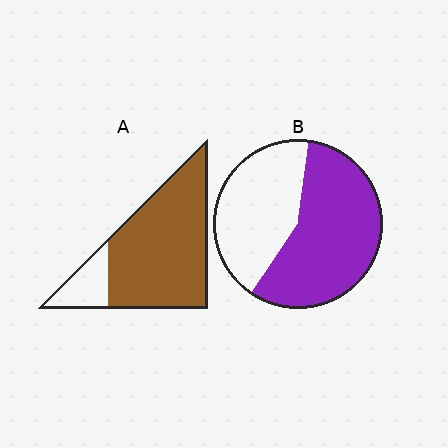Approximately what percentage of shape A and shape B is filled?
A is approximately 85% and B is approximately 60%.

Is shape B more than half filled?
Yes.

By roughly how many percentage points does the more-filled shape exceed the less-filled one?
By roughly 25 percentage points (A over B).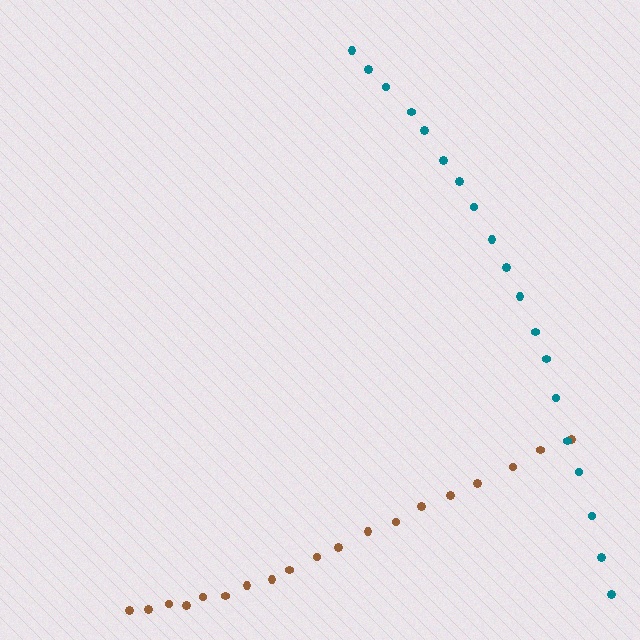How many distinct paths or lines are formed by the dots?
There are 2 distinct paths.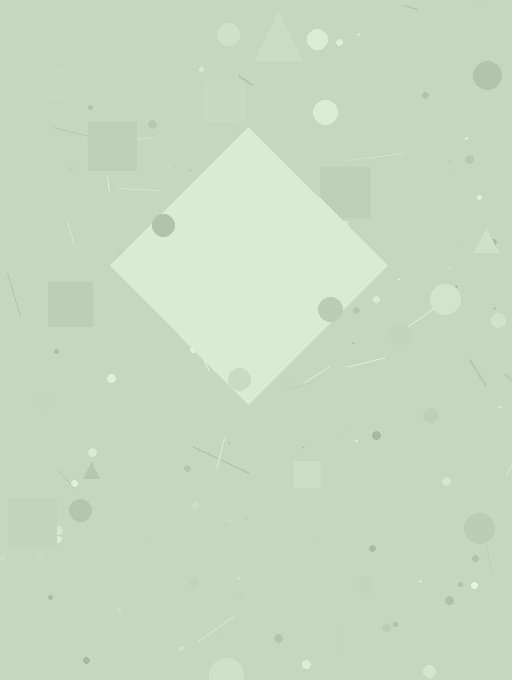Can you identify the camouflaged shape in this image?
The camouflaged shape is a diamond.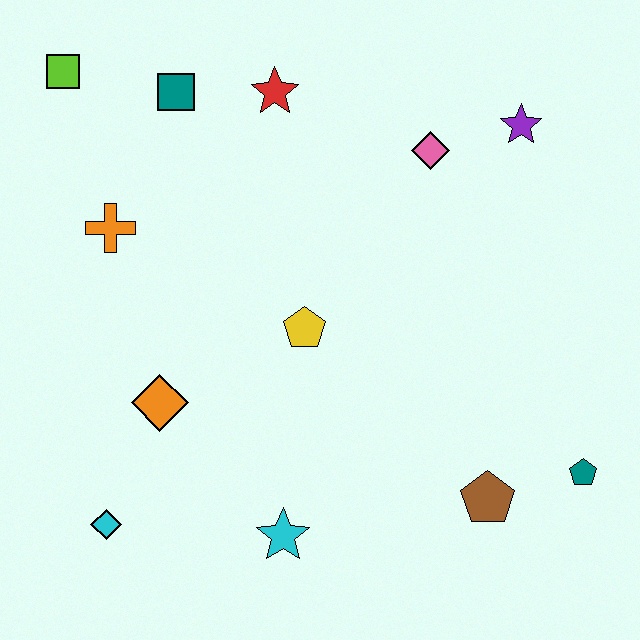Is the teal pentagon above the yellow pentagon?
No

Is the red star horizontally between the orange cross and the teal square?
No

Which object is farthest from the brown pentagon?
The lime square is farthest from the brown pentagon.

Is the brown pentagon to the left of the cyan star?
No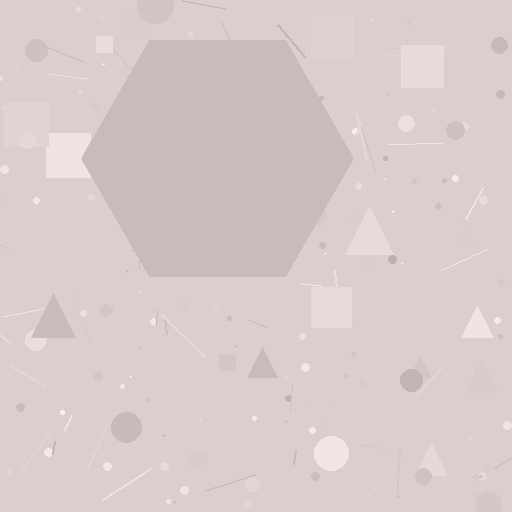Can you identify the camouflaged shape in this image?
The camouflaged shape is a hexagon.